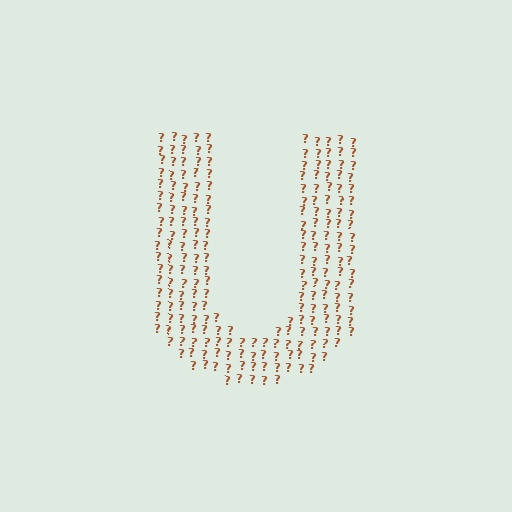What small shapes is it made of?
It is made of small question marks.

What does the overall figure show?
The overall figure shows the letter U.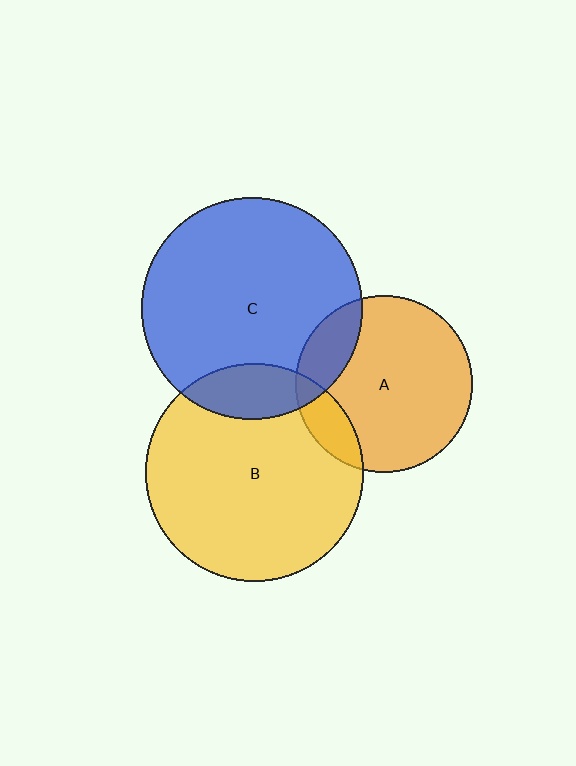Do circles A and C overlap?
Yes.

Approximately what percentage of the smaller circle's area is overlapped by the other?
Approximately 15%.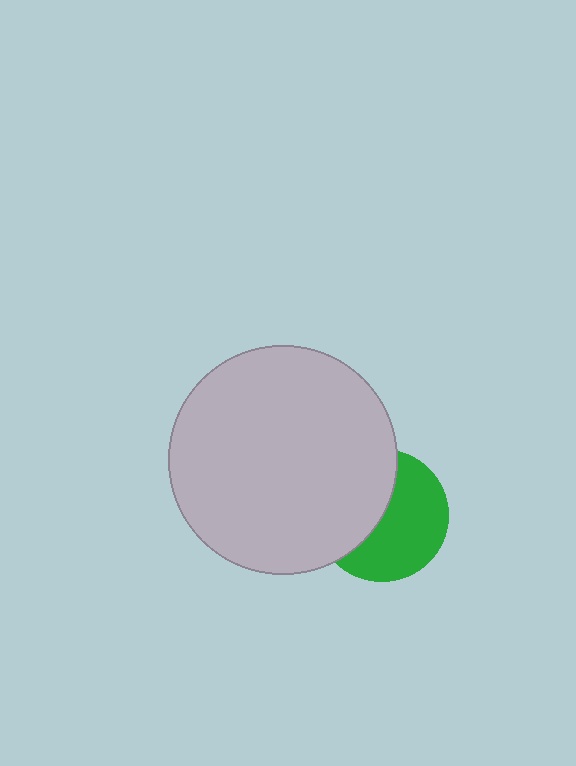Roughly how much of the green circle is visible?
About half of it is visible (roughly 55%).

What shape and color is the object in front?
The object in front is a light gray circle.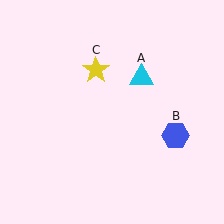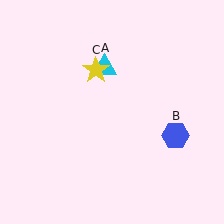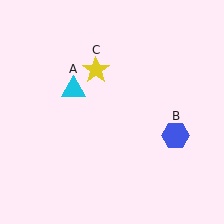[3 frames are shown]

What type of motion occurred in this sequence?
The cyan triangle (object A) rotated counterclockwise around the center of the scene.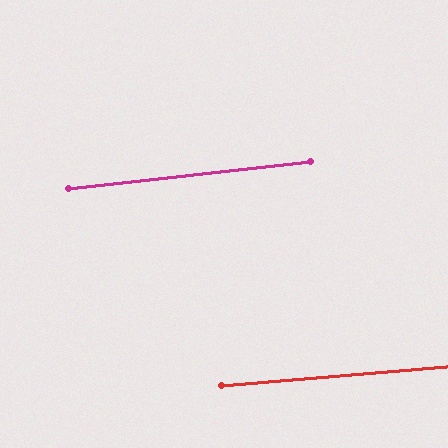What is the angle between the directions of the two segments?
Approximately 2 degrees.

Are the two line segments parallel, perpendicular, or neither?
Parallel — their directions differ by only 1.6°.